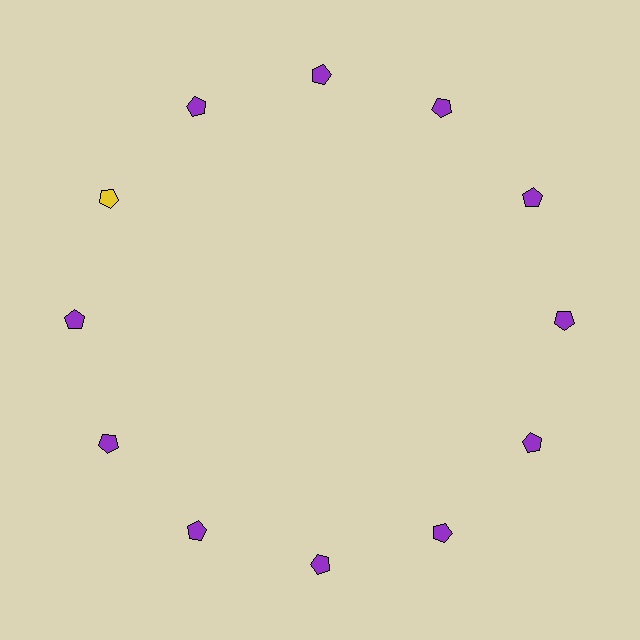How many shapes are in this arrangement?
There are 12 shapes arranged in a ring pattern.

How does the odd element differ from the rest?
It has a different color: yellow instead of purple.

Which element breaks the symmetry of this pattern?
The yellow pentagon at roughly the 10 o'clock position breaks the symmetry. All other shapes are purple pentagons.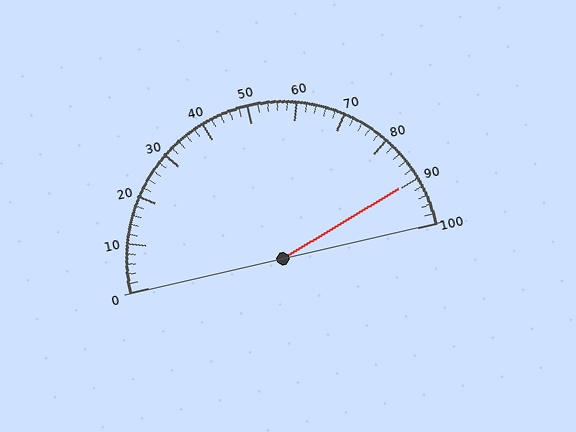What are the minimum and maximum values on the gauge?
The gauge ranges from 0 to 100.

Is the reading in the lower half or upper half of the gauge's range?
The reading is in the upper half of the range (0 to 100).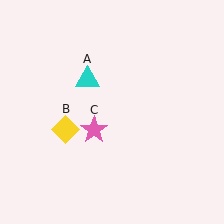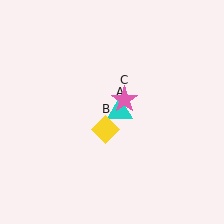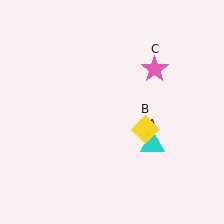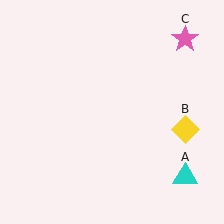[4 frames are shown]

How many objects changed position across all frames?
3 objects changed position: cyan triangle (object A), yellow diamond (object B), pink star (object C).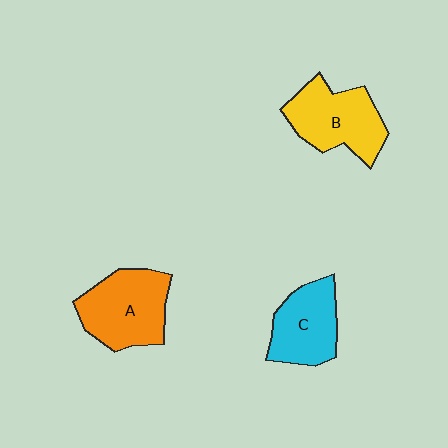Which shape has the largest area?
Shape A (orange).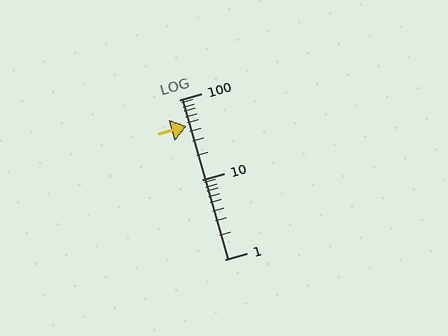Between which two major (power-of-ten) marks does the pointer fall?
The pointer is between 10 and 100.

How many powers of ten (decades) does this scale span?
The scale spans 2 decades, from 1 to 100.